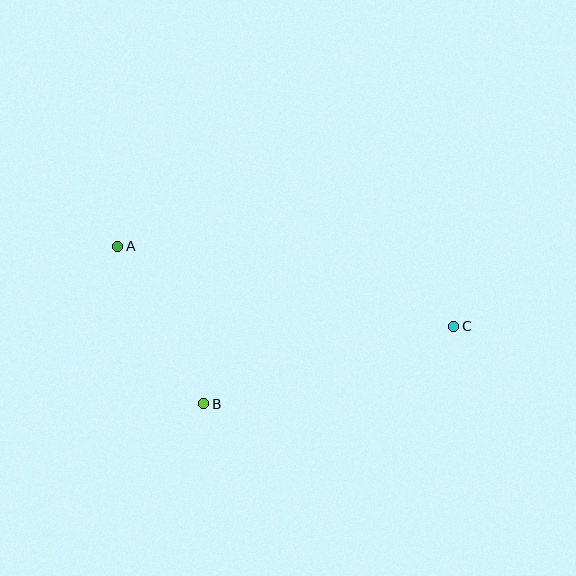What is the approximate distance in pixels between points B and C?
The distance between B and C is approximately 262 pixels.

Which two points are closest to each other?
Points A and B are closest to each other.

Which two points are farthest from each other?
Points A and C are farthest from each other.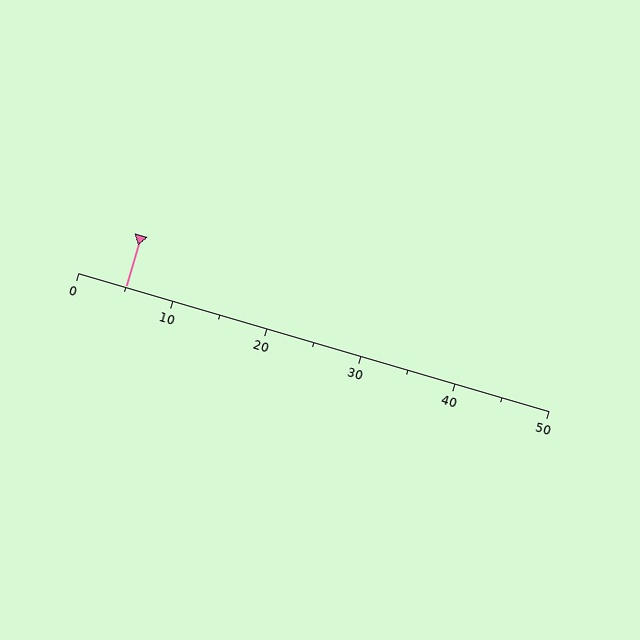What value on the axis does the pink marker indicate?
The marker indicates approximately 5.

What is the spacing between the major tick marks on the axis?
The major ticks are spaced 10 apart.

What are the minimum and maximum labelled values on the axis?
The axis runs from 0 to 50.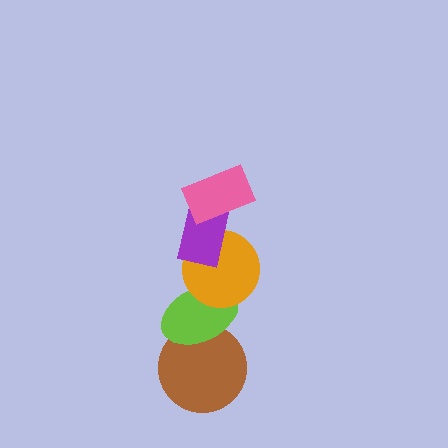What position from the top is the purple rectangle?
The purple rectangle is 2nd from the top.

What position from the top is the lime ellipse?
The lime ellipse is 4th from the top.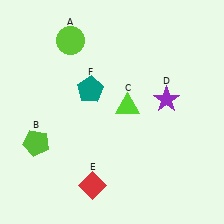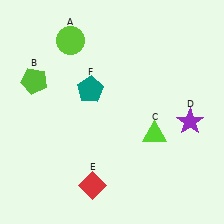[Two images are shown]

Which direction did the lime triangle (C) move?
The lime triangle (C) moved down.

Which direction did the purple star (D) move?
The purple star (D) moved right.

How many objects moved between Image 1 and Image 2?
3 objects moved between the two images.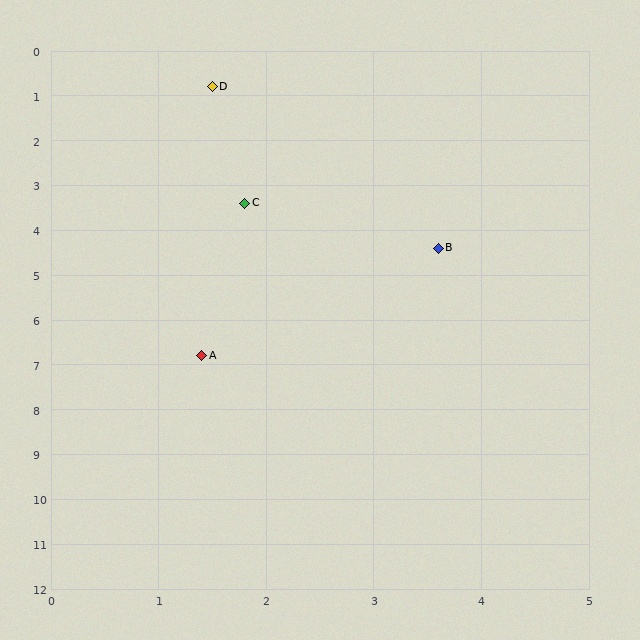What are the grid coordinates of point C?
Point C is at approximately (1.8, 3.4).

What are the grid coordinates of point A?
Point A is at approximately (1.4, 6.8).